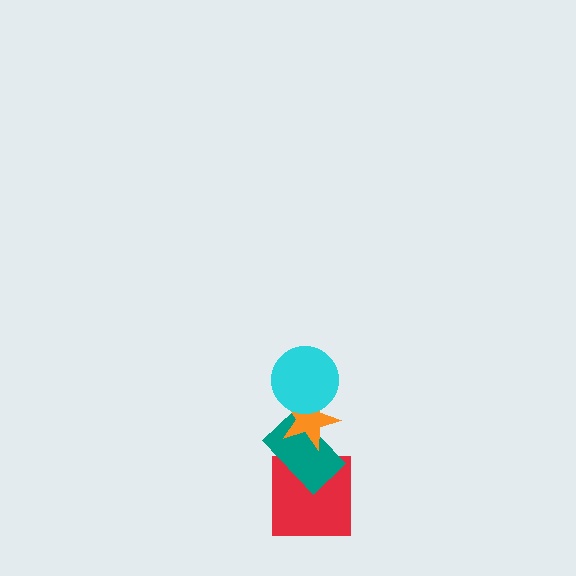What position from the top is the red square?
The red square is 4th from the top.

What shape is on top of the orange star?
The cyan circle is on top of the orange star.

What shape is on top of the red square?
The teal rectangle is on top of the red square.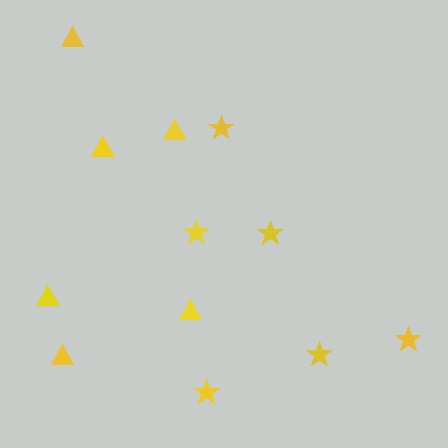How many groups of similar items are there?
There are 2 groups: one group of stars (6) and one group of triangles (6).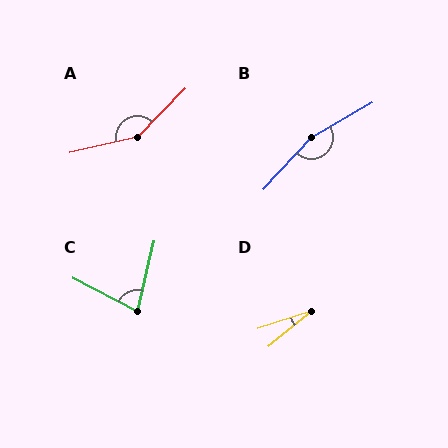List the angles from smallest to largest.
D (21°), C (76°), A (147°), B (163°).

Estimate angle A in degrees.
Approximately 147 degrees.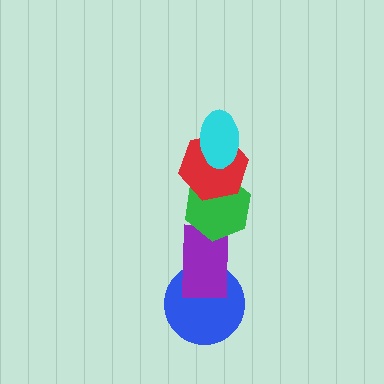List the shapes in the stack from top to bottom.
From top to bottom: the cyan ellipse, the red hexagon, the green hexagon, the purple rectangle, the blue circle.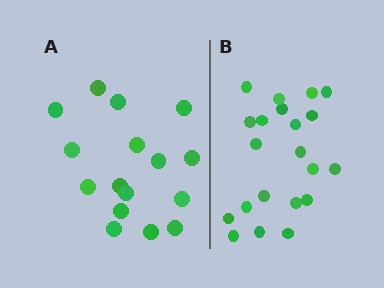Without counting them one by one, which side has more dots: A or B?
Region B (the right region) has more dots.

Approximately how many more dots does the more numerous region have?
Region B has about 5 more dots than region A.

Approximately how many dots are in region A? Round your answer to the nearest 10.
About 20 dots. (The exact count is 16, which rounds to 20.)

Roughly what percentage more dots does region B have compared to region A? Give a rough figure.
About 30% more.